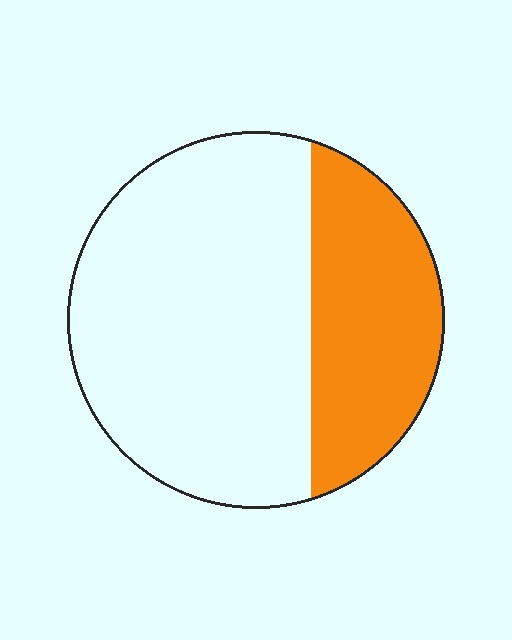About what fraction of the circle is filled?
About one third (1/3).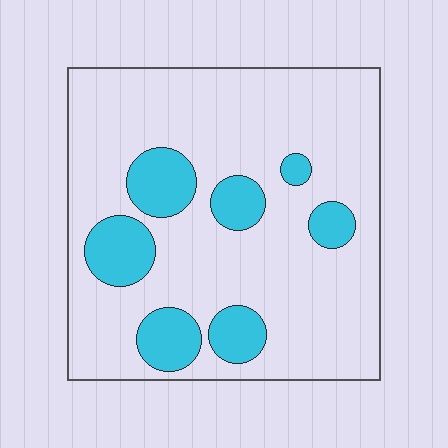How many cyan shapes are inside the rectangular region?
7.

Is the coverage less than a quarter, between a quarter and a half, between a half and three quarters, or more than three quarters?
Less than a quarter.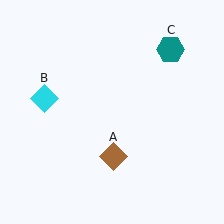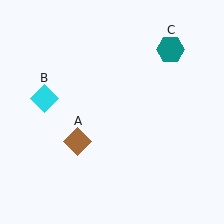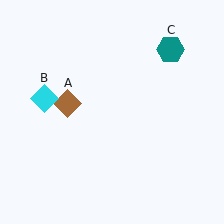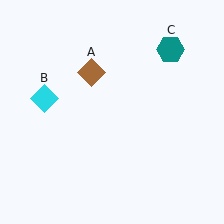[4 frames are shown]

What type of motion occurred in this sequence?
The brown diamond (object A) rotated clockwise around the center of the scene.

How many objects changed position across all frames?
1 object changed position: brown diamond (object A).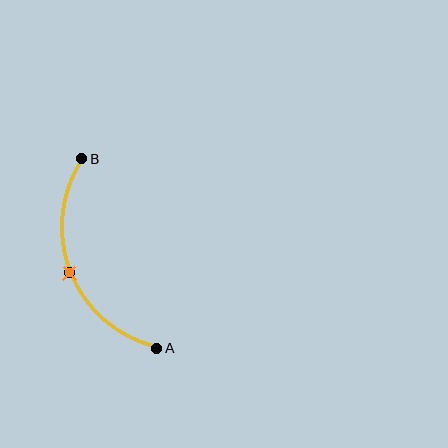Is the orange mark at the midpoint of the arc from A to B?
Yes. The orange mark lies on the arc at equal arc-length from both A and B — it is the arc midpoint.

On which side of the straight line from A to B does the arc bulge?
The arc bulges to the left of the straight line connecting A and B.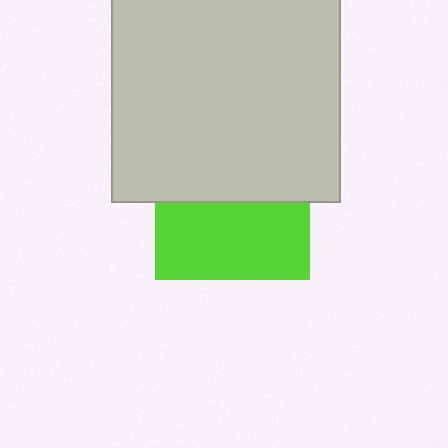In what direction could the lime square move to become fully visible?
The lime square could move down. That would shift it out from behind the light gray square entirely.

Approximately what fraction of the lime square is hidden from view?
Roughly 51% of the lime square is hidden behind the light gray square.